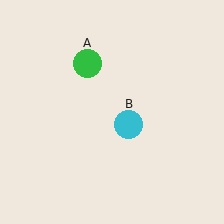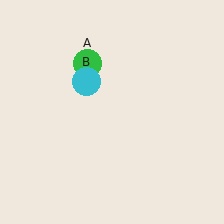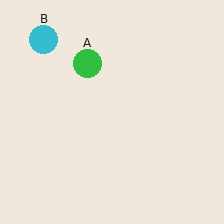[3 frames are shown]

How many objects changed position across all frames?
1 object changed position: cyan circle (object B).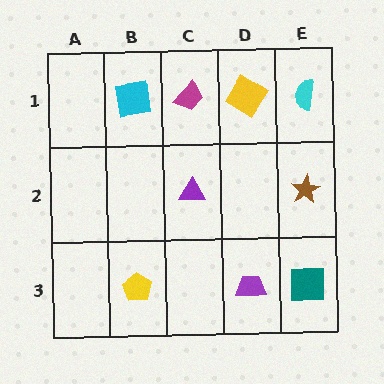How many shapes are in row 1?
4 shapes.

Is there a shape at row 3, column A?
No, that cell is empty.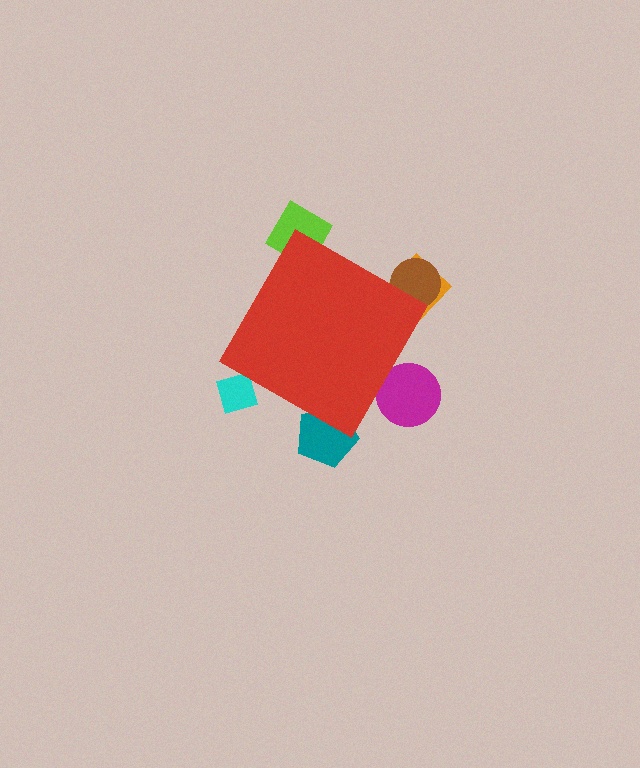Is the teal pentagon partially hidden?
Yes, the teal pentagon is partially hidden behind the red diamond.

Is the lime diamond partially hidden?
Yes, the lime diamond is partially hidden behind the red diamond.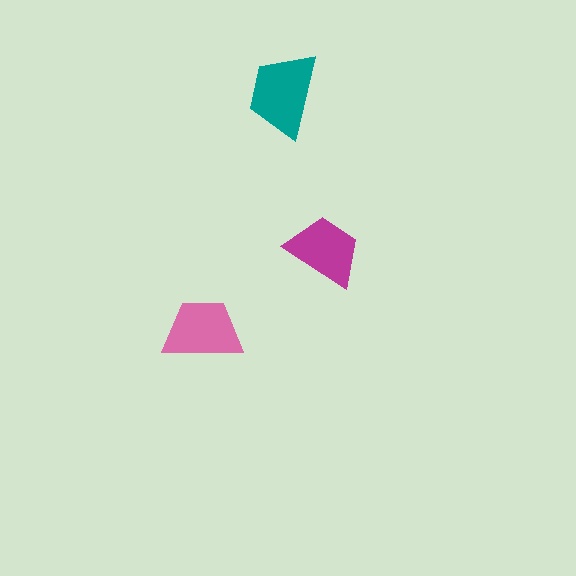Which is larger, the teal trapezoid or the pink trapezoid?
The teal one.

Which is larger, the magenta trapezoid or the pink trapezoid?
The pink one.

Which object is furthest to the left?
The pink trapezoid is leftmost.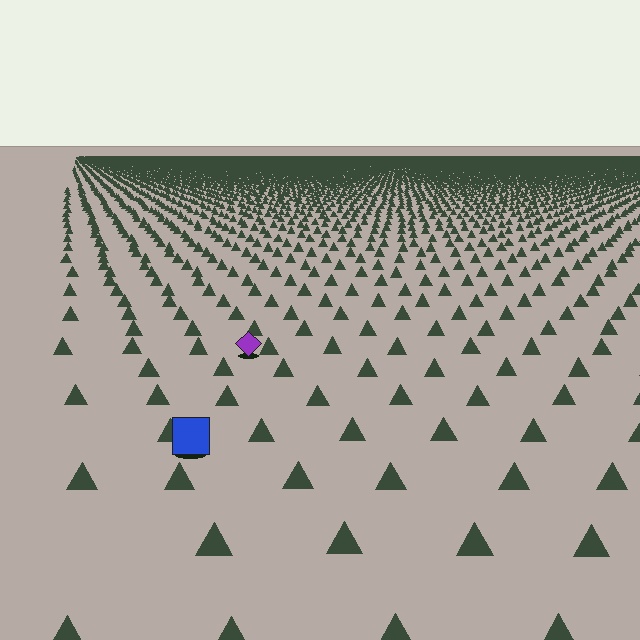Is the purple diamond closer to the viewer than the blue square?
No. The blue square is closer — you can tell from the texture gradient: the ground texture is coarser near it.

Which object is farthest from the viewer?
The purple diamond is farthest from the viewer. It appears smaller and the ground texture around it is denser.